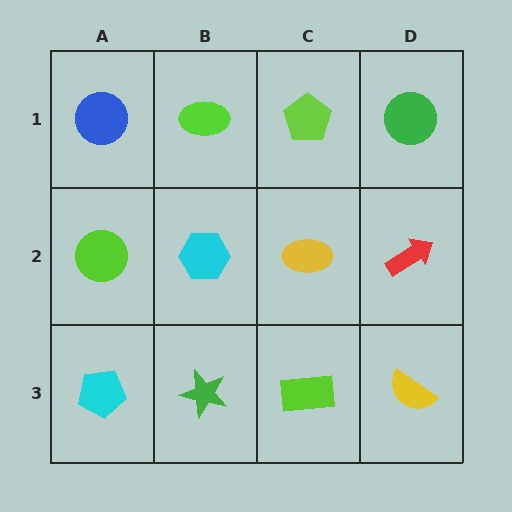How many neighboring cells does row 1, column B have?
3.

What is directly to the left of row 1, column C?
A lime ellipse.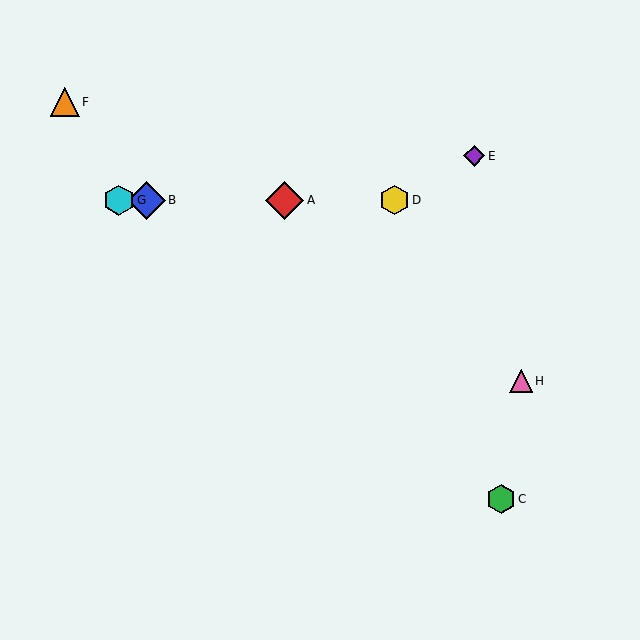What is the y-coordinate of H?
Object H is at y≈381.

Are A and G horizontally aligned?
Yes, both are at y≈200.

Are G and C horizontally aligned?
No, G is at y≈200 and C is at y≈499.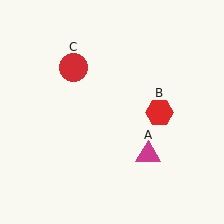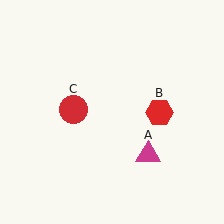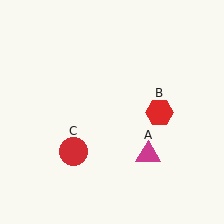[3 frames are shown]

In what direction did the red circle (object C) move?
The red circle (object C) moved down.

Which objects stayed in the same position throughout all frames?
Magenta triangle (object A) and red hexagon (object B) remained stationary.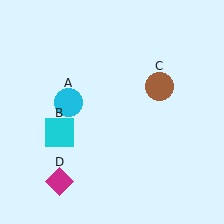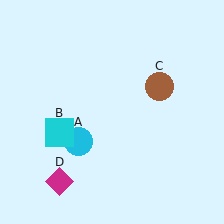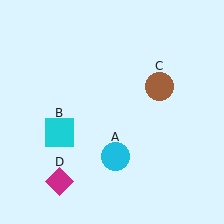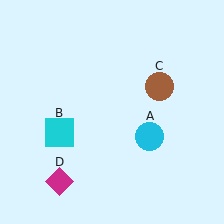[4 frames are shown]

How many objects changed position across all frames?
1 object changed position: cyan circle (object A).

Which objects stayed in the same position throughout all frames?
Cyan square (object B) and brown circle (object C) and magenta diamond (object D) remained stationary.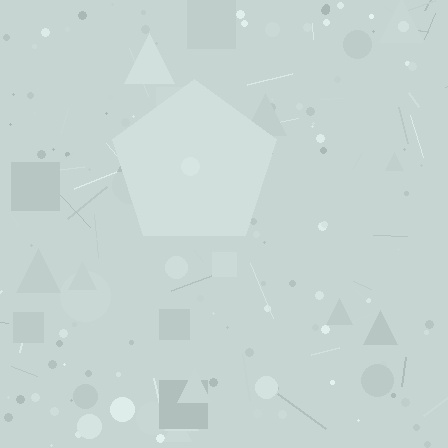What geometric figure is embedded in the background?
A pentagon is embedded in the background.